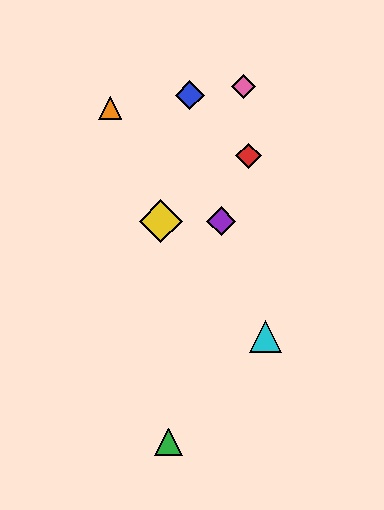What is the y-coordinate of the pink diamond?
The pink diamond is at y≈87.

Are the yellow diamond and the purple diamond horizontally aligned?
Yes, both are at y≈221.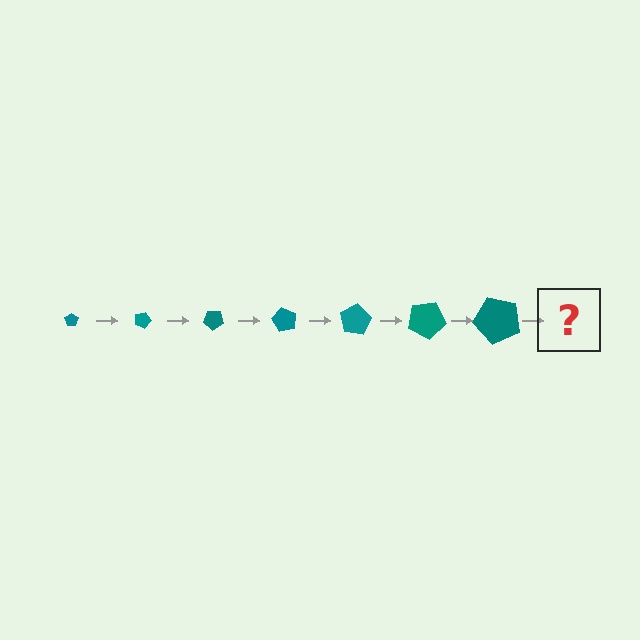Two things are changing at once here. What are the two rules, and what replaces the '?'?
The two rules are that the pentagon grows larger each step and it rotates 20 degrees each step. The '?' should be a pentagon, larger than the previous one and rotated 140 degrees from the start.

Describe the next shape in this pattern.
It should be a pentagon, larger than the previous one and rotated 140 degrees from the start.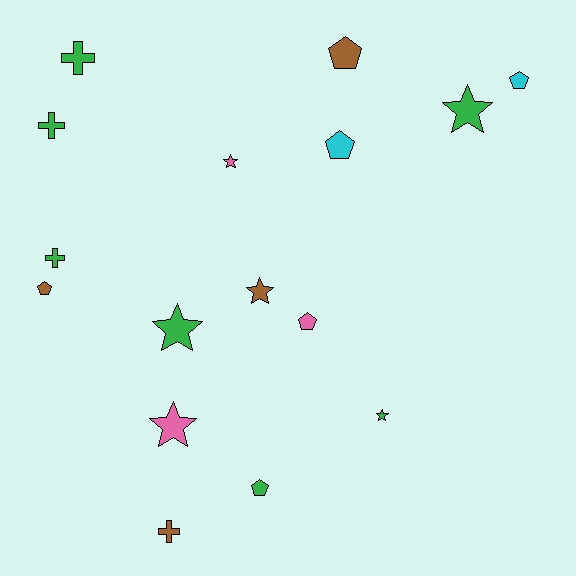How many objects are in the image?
There are 16 objects.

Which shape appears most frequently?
Star, with 6 objects.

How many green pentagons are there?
There is 1 green pentagon.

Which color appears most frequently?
Green, with 7 objects.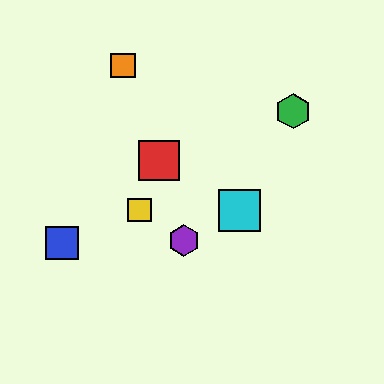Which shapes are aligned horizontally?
The yellow square, the cyan square are aligned horizontally.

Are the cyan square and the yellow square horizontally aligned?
Yes, both are at y≈210.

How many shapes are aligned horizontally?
2 shapes (the yellow square, the cyan square) are aligned horizontally.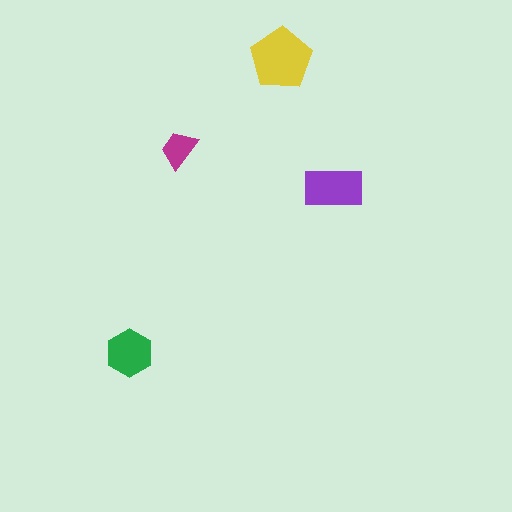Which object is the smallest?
The magenta trapezoid.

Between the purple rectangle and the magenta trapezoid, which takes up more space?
The purple rectangle.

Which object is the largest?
The yellow pentagon.